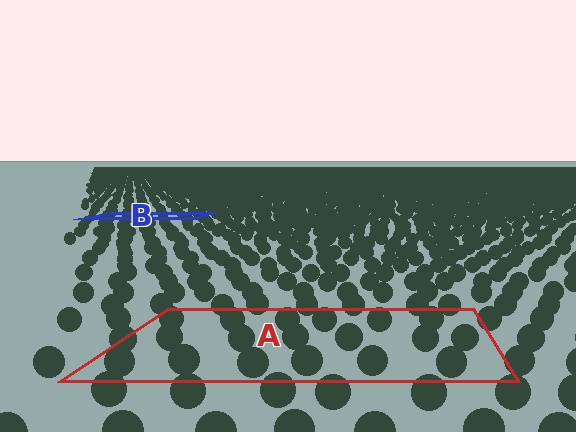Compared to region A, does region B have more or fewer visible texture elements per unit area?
Region B has more texture elements per unit area — they are packed more densely because it is farther away.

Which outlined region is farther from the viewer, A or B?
Region B is farther from the viewer — the texture elements inside it appear smaller and more densely packed.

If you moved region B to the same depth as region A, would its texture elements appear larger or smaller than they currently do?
They would appear larger. At a closer depth, the same texture elements are projected at a bigger on-screen size.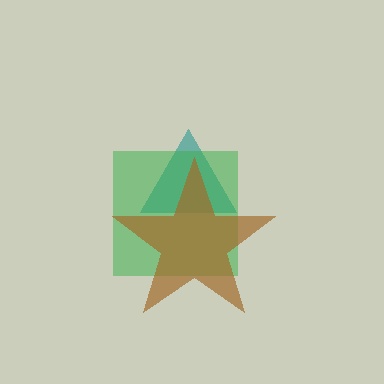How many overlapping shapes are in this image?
There are 3 overlapping shapes in the image.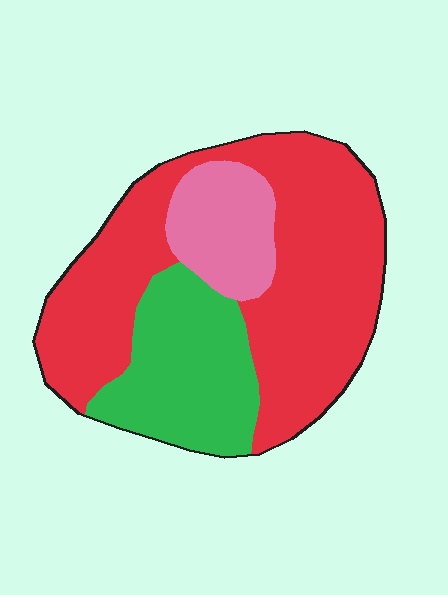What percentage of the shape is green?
Green takes up between a sixth and a third of the shape.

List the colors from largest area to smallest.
From largest to smallest: red, green, pink.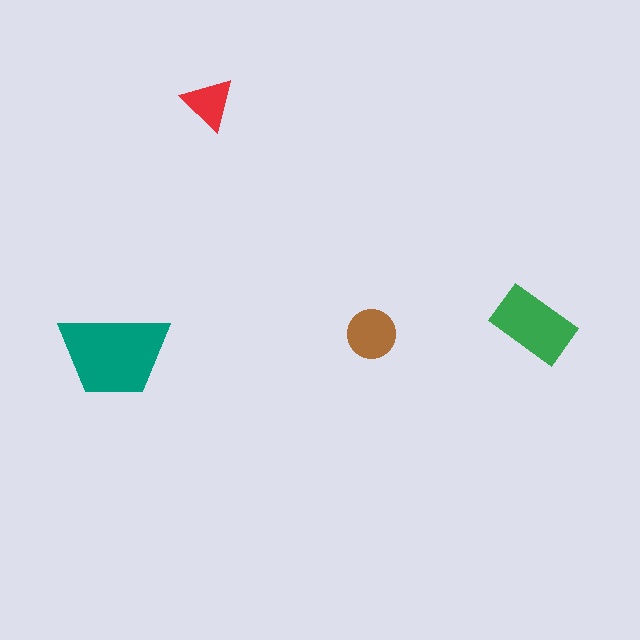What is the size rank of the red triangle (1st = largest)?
4th.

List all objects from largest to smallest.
The teal trapezoid, the green rectangle, the brown circle, the red triangle.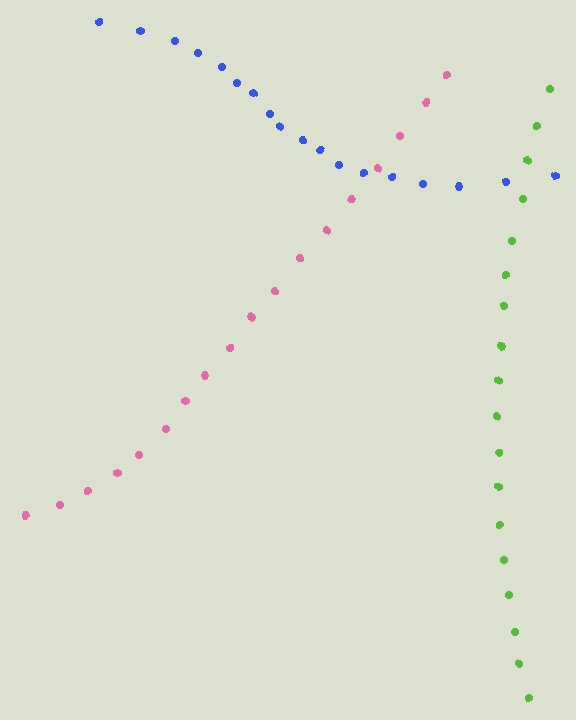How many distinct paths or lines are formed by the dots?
There are 3 distinct paths.